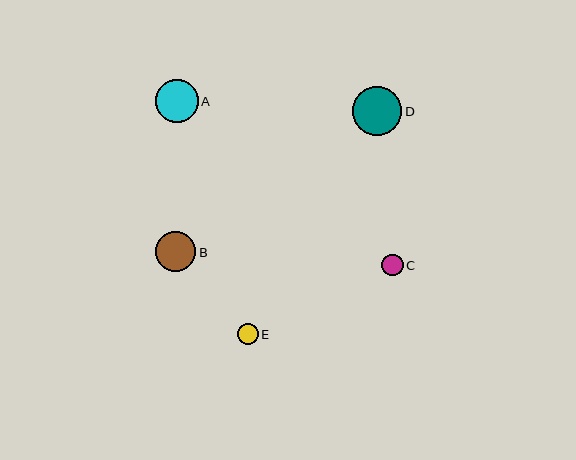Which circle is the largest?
Circle D is the largest with a size of approximately 50 pixels.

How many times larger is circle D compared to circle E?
Circle D is approximately 2.4 times the size of circle E.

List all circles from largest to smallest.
From largest to smallest: D, A, B, C, E.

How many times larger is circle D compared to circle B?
Circle D is approximately 1.2 times the size of circle B.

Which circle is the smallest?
Circle E is the smallest with a size of approximately 21 pixels.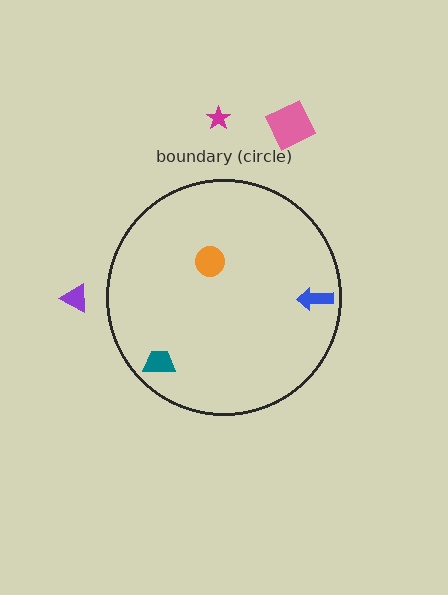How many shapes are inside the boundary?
3 inside, 3 outside.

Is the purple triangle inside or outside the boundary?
Outside.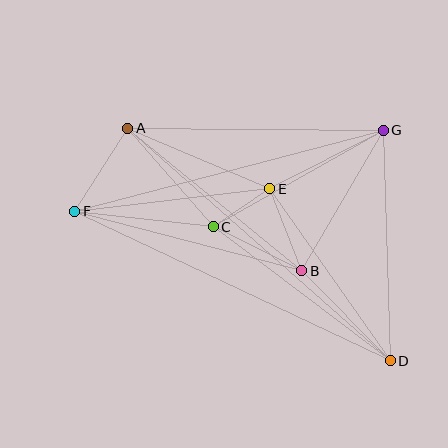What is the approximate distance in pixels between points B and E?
The distance between B and E is approximately 88 pixels.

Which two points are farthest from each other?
Points A and D are farthest from each other.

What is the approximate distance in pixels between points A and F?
The distance between A and F is approximately 99 pixels.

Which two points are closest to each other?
Points C and E are closest to each other.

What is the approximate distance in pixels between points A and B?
The distance between A and B is approximately 225 pixels.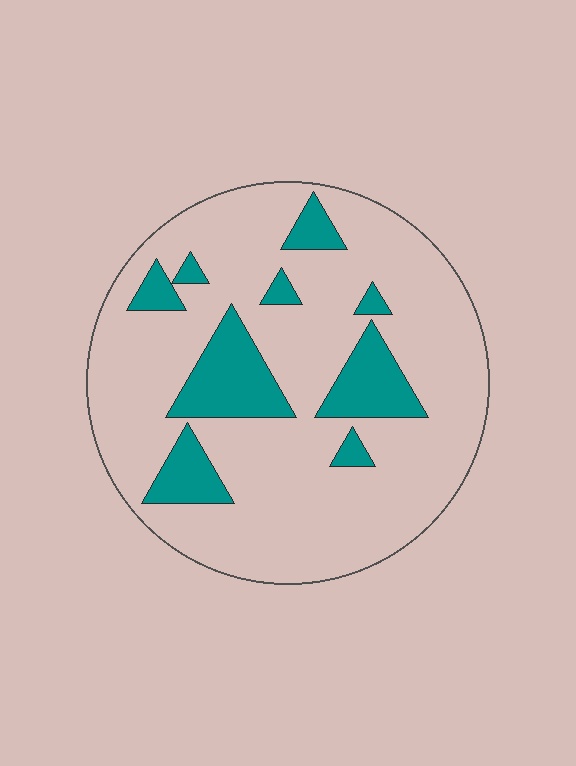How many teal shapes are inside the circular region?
9.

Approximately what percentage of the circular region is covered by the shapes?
Approximately 20%.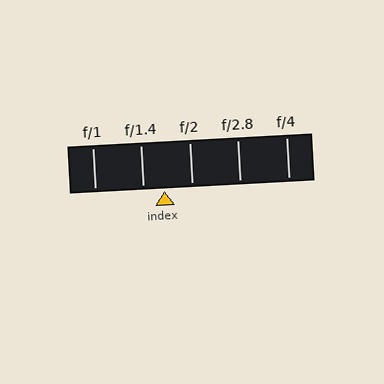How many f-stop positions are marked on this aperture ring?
There are 5 f-stop positions marked.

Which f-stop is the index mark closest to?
The index mark is closest to f/1.4.